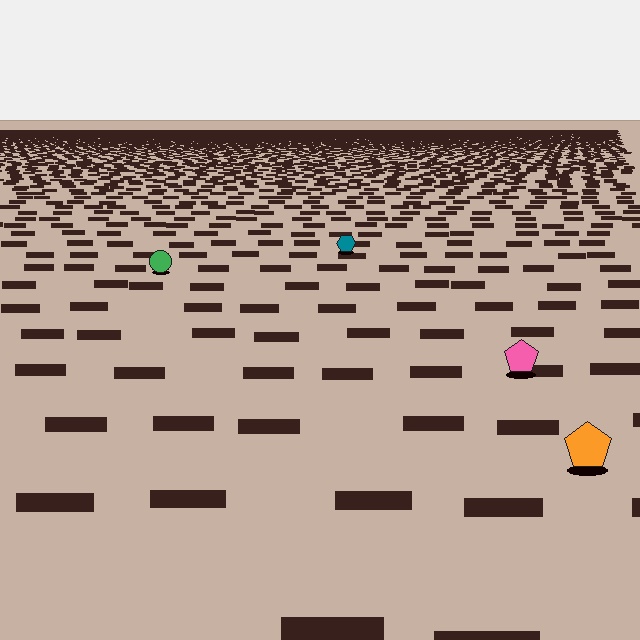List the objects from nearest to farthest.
From nearest to farthest: the orange pentagon, the pink pentagon, the green circle, the teal hexagon.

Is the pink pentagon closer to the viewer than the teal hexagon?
Yes. The pink pentagon is closer — you can tell from the texture gradient: the ground texture is coarser near it.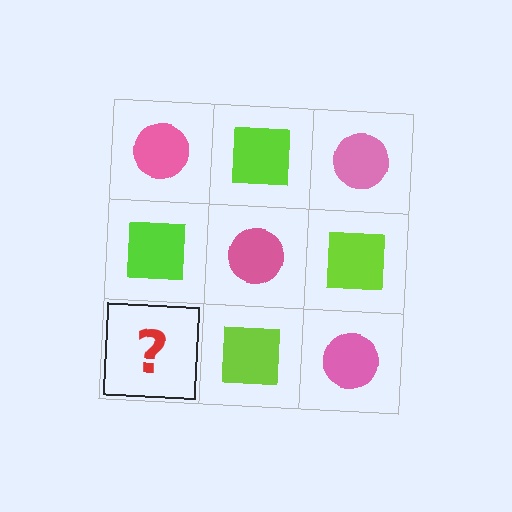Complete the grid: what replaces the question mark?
The question mark should be replaced with a pink circle.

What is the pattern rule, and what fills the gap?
The rule is that it alternates pink circle and lime square in a checkerboard pattern. The gap should be filled with a pink circle.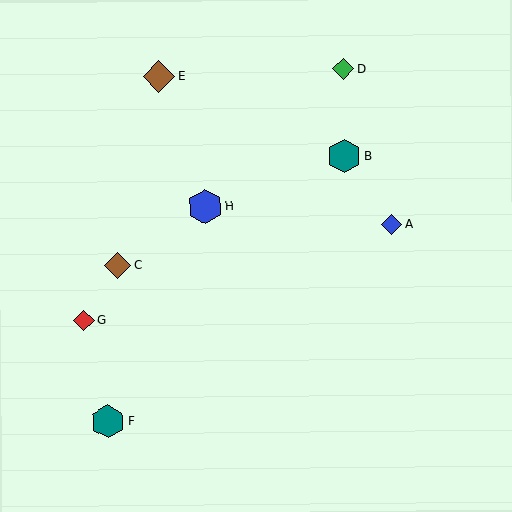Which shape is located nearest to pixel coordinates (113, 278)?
The brown diamond (labeled C) at (118, 266) is nearest to that location.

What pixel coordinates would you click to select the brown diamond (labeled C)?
Click at (118, 266) to select the brown diamond C.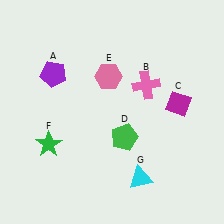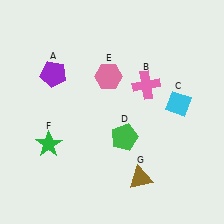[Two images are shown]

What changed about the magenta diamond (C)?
In Image 1, C is magenta. In Image 2, it changed to cyan.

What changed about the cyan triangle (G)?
In Image 1, G is cyan. In Image 2, it changed to brown.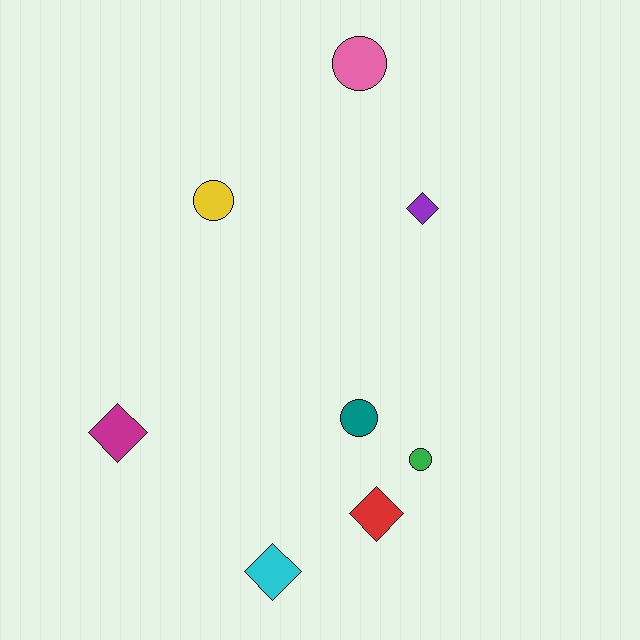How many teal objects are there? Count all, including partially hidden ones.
There is 1 teal object.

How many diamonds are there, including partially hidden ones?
There are 4 diamonds.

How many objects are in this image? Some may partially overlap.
There are 8 objects.